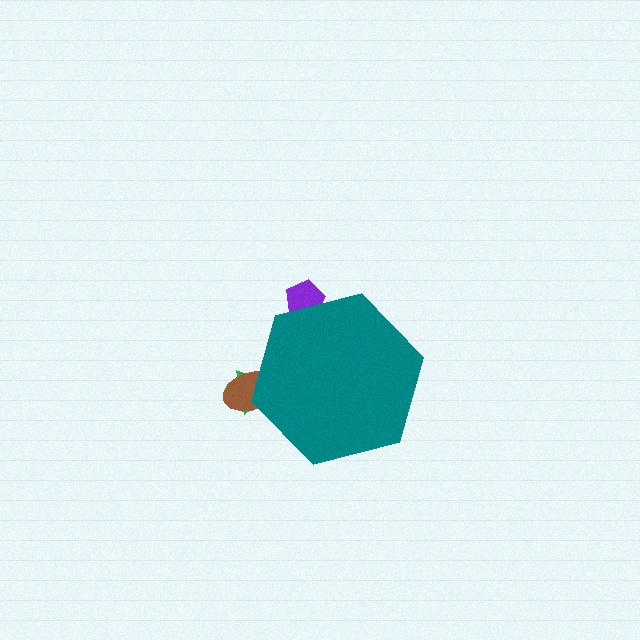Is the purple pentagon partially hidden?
Yes, the purple pentagon is partially hidden behind the teal hexagon.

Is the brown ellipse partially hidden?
Yes, the brown ellipse is partially hidden behind the teal hexagon.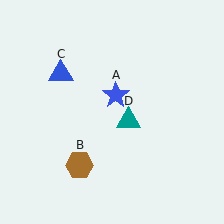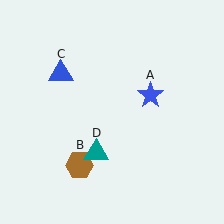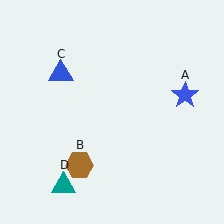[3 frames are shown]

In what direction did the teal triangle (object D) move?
The teal triangle (object D) moved down and to the left.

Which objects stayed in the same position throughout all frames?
Brown hexagon (object B) and blue triangle (object C) remained stationary.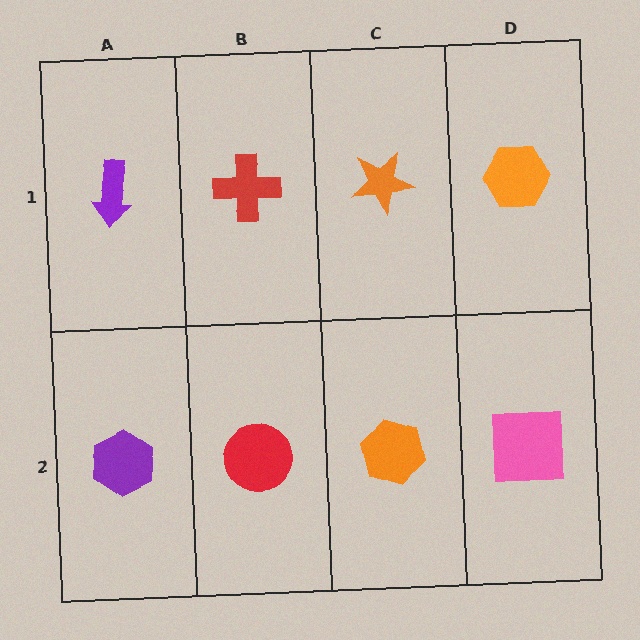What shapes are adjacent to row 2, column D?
An orange hexagon (row 1, column D), an orange hexagon (row 2, column C).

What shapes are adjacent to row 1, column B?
A red circle (row 2, column B), a purple arrow (row 1, column A), an orange star (row 1, column C).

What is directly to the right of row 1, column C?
An orange hexagon.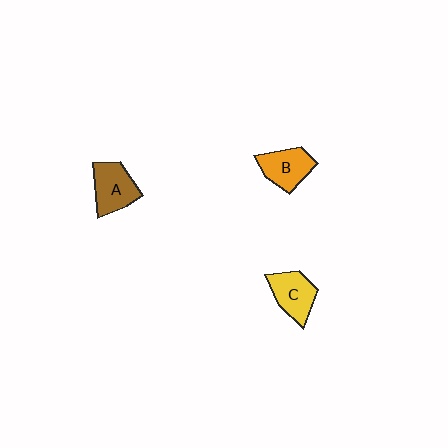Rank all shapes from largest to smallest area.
From largest to smallest: A (brown), B (orange), C (yellow).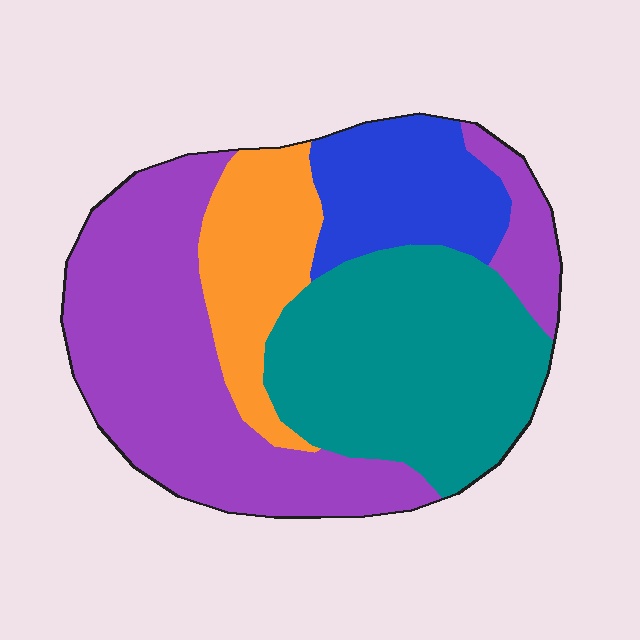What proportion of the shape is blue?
Blue covers roughly 15% of the shape.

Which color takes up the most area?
Purple, at roughly 40%.